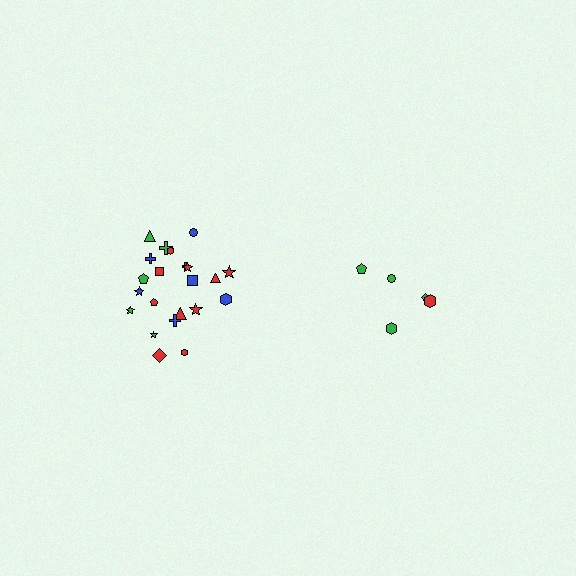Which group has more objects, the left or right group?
The left group.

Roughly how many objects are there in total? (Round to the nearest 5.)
Roughly 25 objects in total.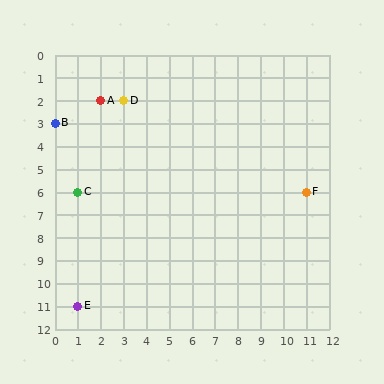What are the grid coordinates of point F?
Point F is at grid coordinates (11, 6).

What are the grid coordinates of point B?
Point B is at grid coordinates (0, 3).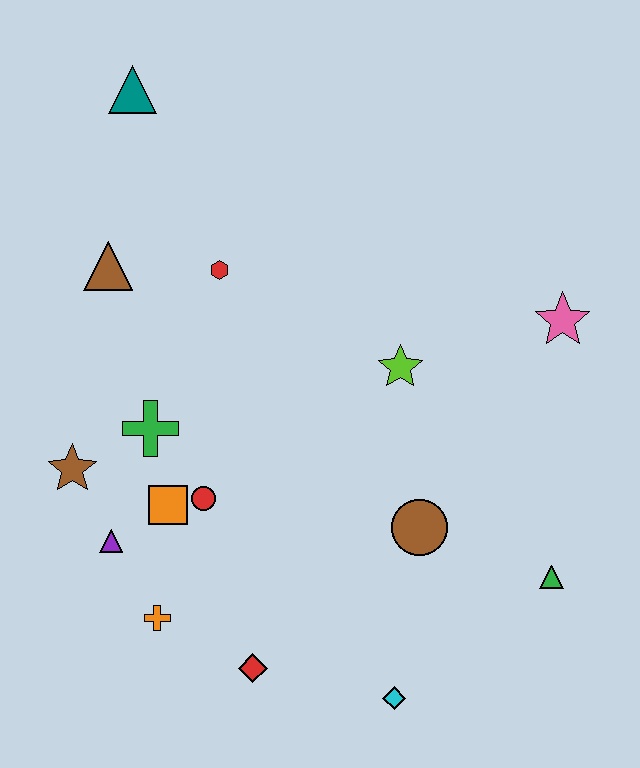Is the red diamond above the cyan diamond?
Yes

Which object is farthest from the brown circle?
The teal triangle is farthest from the brown circle.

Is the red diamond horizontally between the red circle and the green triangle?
Yes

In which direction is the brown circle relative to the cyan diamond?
The brown circle is above the cyan diamond.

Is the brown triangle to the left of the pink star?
Yes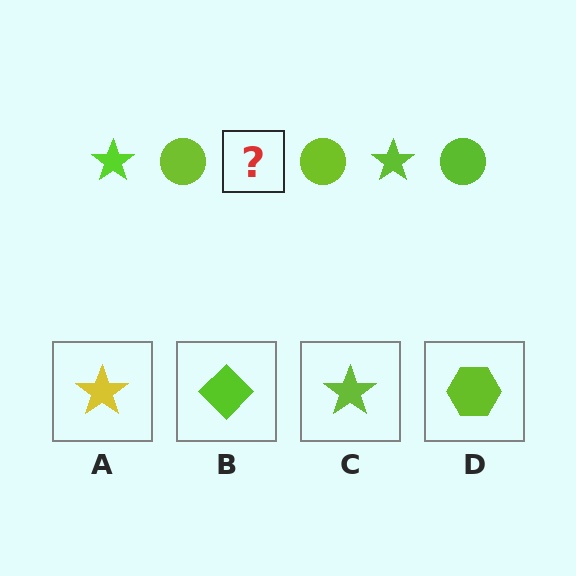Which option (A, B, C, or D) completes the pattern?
C.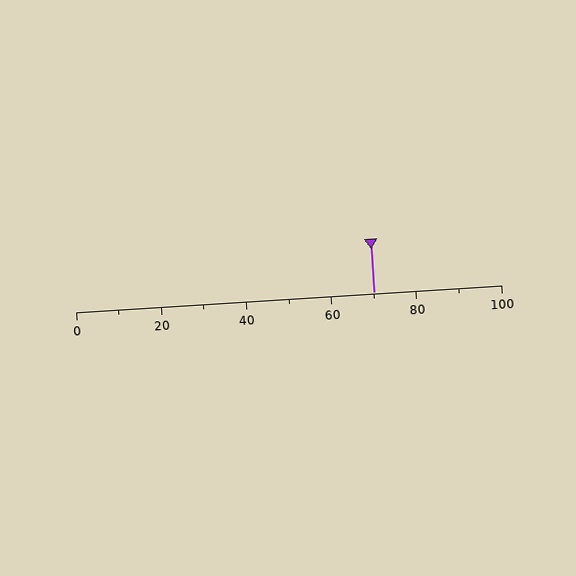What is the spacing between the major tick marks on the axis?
The major ticks are spaced 20 apart.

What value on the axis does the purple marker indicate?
The marker indicates approximately 70.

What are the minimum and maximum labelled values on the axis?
The axis runs from 0 to 100.